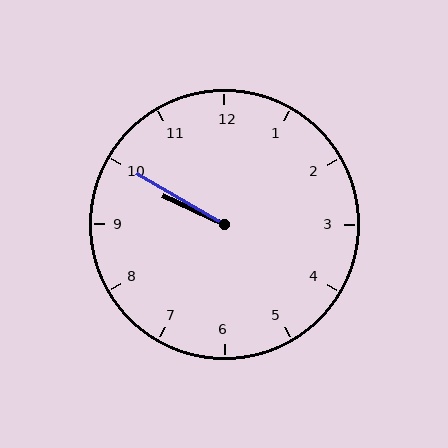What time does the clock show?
9:50.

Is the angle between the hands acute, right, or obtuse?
It is acute.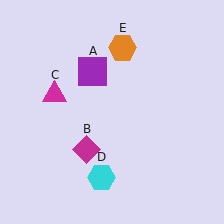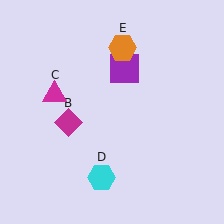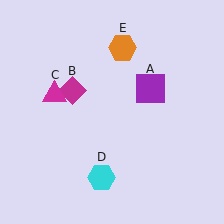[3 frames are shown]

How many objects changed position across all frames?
2 objects changed position: purple square (object A), magenta diamond (object B).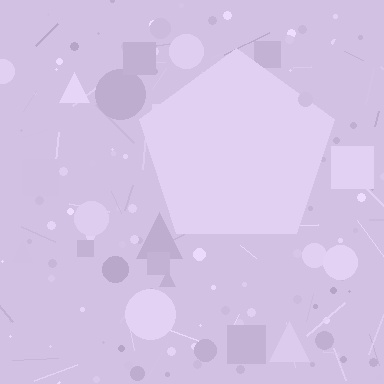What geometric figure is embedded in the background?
A pentagon is embedded in the background.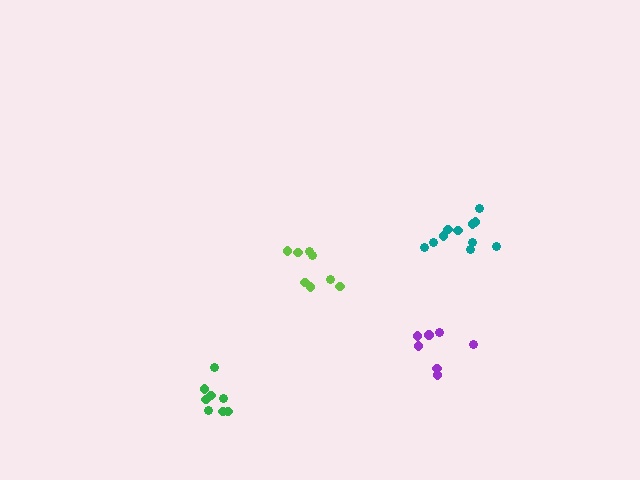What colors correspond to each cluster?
The clusters are colored: lime, purple, teal, green.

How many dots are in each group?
Group 1: 8 dots, Group 2: 7 dots, Group 3: 11 dots, Group 4: 8 dots (34 total).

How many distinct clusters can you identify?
There are 4 distinct clusters.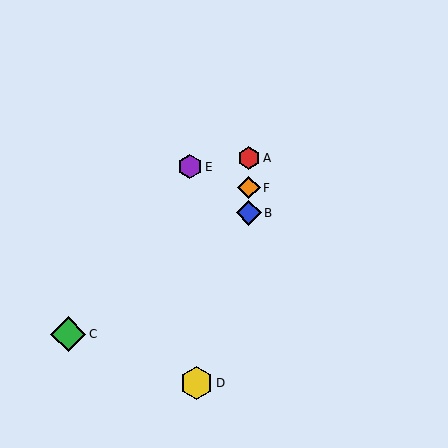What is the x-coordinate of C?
Object C is at x≈68.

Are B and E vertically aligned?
No, B is at x≈249 and E is at x≈190.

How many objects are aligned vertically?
3 objects (A, B, F) are aligned vertically.